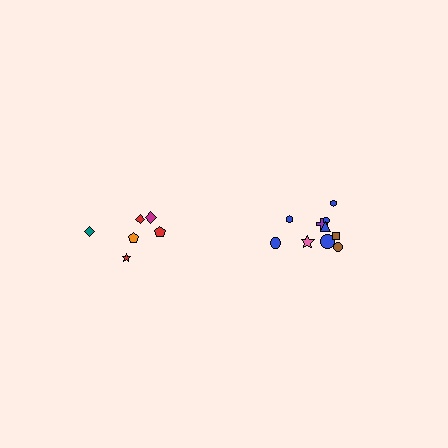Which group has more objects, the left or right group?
The right group.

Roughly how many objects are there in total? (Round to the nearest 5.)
Roughly 15 objects in total.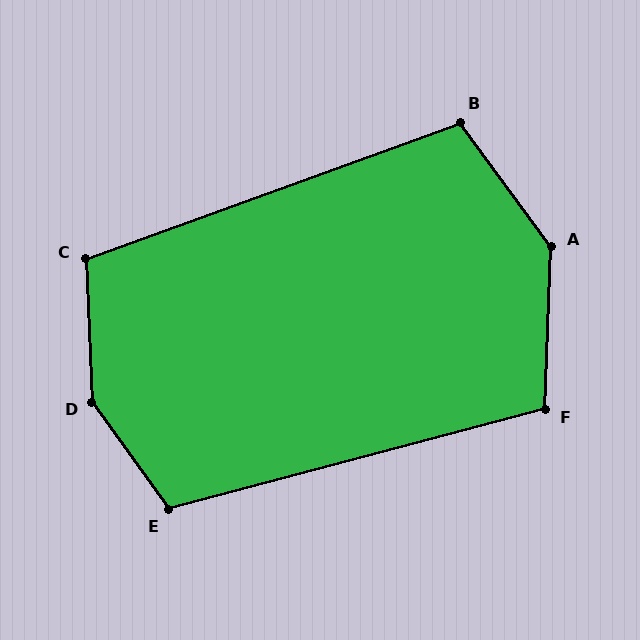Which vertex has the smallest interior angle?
B, at approximately 106 degrees.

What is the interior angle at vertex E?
Approximately 111 degrees (obtuse).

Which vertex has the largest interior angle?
D, at approximately 147 degrees.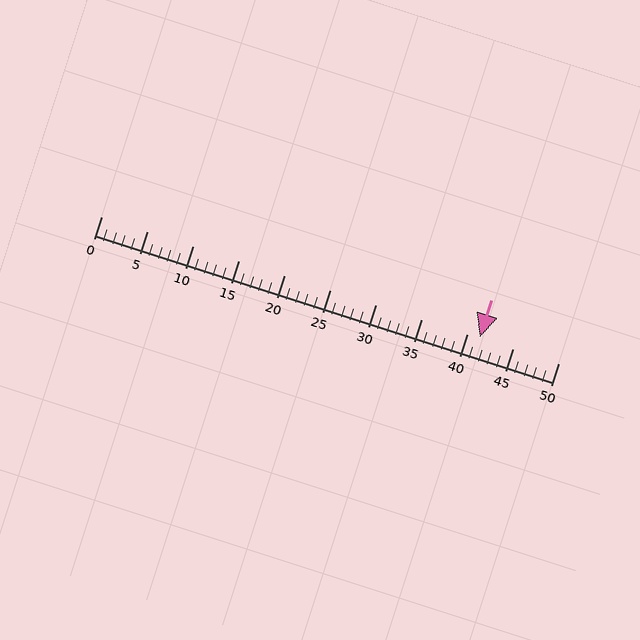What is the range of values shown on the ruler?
The ruler shows values from 0 to 50.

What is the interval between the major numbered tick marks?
The major tick marks are spaced 5 units apart.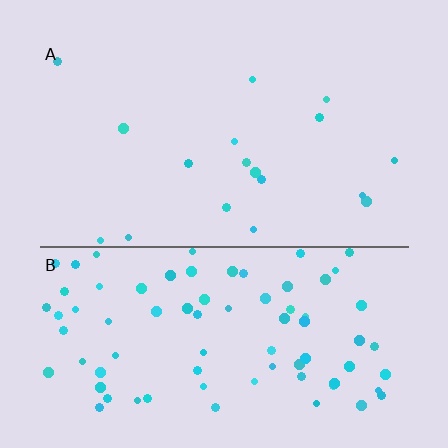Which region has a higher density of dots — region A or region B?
B (the bottom).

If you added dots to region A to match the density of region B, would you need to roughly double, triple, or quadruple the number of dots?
Approximately quadruple.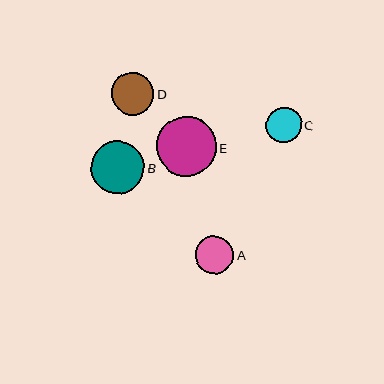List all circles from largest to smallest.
From largest to smallest: E, B, D, A, C.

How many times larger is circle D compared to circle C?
Circle D is approximately 1.2 times the size of circle C.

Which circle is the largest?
Circle E is the largest with a size of approximately 60 pixels.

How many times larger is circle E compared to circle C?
Circle E is approximately 1.7 times the size of circle C.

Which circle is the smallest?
Circle C is the smallest with a size of approximately 36 pixels.